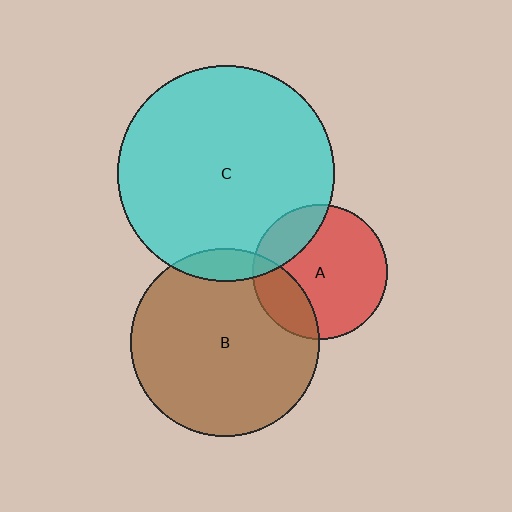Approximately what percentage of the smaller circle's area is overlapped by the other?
Approximately 10%.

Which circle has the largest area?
Circle C (cyan).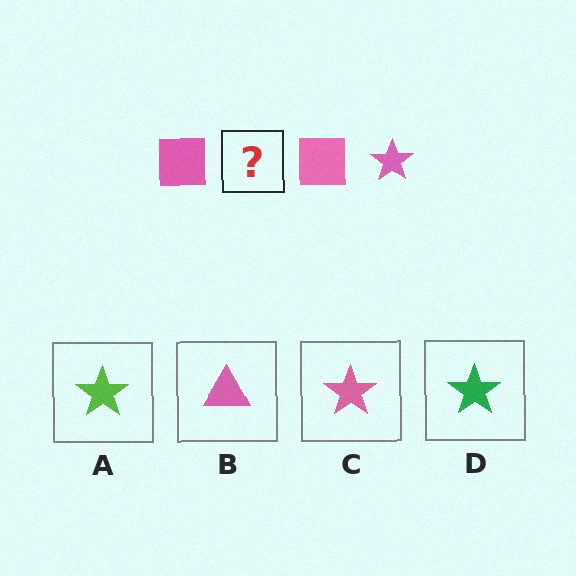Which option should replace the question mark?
Option C.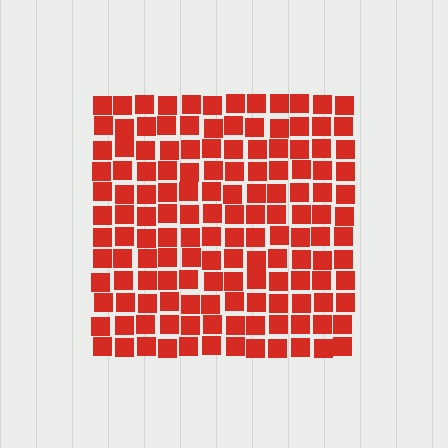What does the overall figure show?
The overall figure shows a square.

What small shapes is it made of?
It is made of small squares.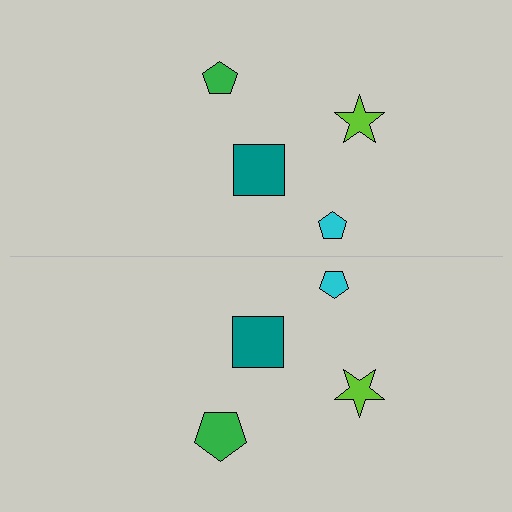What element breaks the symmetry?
The green pentagon on the bottom side has a different size than its mirror counterpart.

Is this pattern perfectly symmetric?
No, the pattern is not perfectly symmetric. The green pentagon on the bottom side has a different size than its mirror counterpart.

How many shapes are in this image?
There are 8 shapes in this image.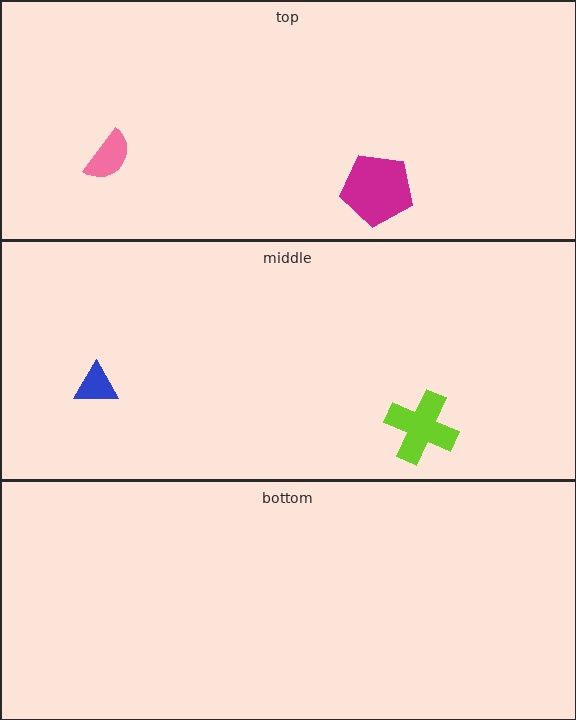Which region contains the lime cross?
The middle region.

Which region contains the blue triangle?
The middle region.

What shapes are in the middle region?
The blue triangle, the lime cross.